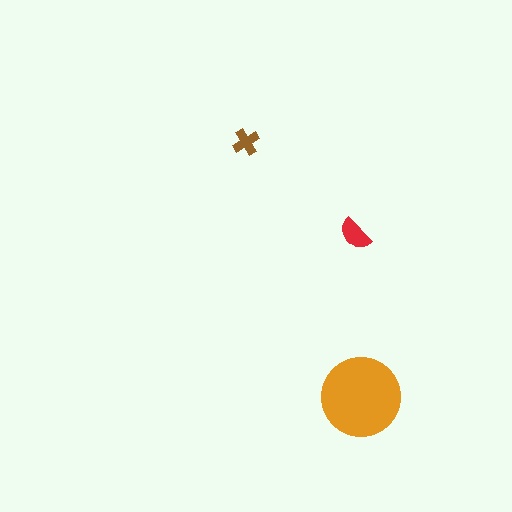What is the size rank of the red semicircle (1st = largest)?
2nd.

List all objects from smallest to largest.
The brown cross, the red semicircle, the orange circle.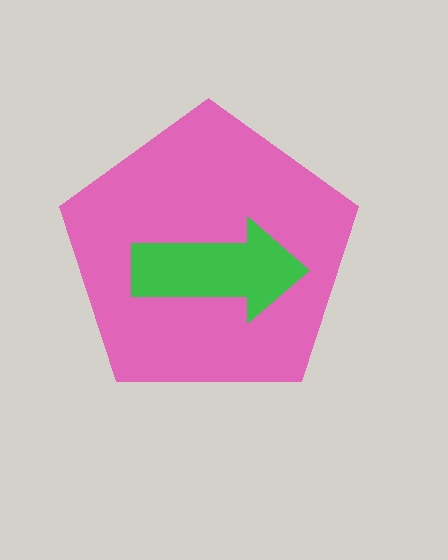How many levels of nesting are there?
2.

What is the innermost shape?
The green arrow.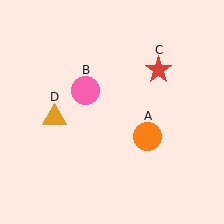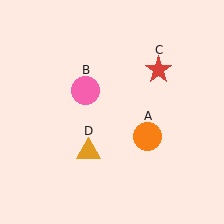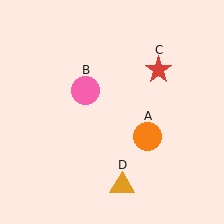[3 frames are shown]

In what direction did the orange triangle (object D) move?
The orange triangle (object D) moved down and to the right.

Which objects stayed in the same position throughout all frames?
Orange circle (object A) and pink circle (object B) and red star (object C) remained stationary.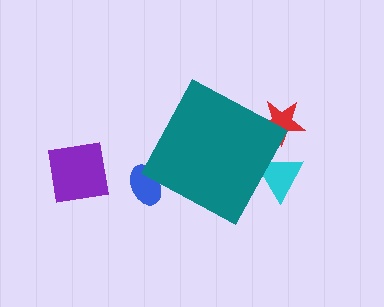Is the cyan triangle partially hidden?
Yes, the cyan triangle is partially hidden behind the teal diamond.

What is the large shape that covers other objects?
A teal diamond.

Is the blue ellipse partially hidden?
Yes, the blue ellipse is partially hidden behind the teal diamond.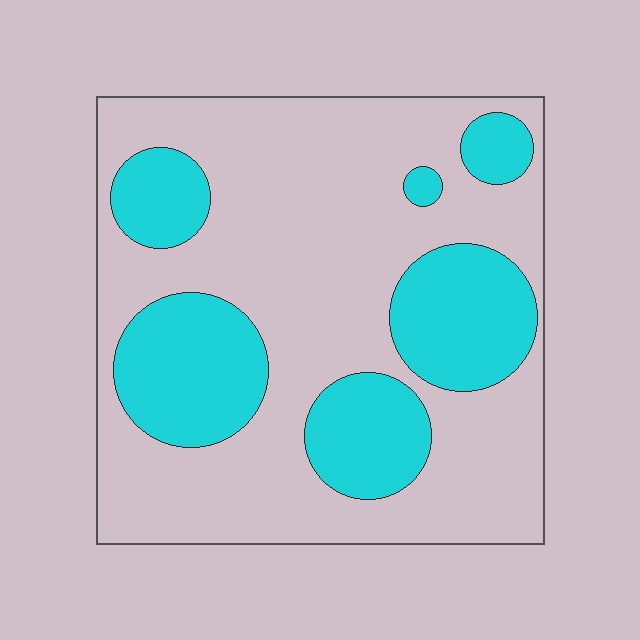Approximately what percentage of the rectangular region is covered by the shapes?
Approximately 30%.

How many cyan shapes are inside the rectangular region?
6.